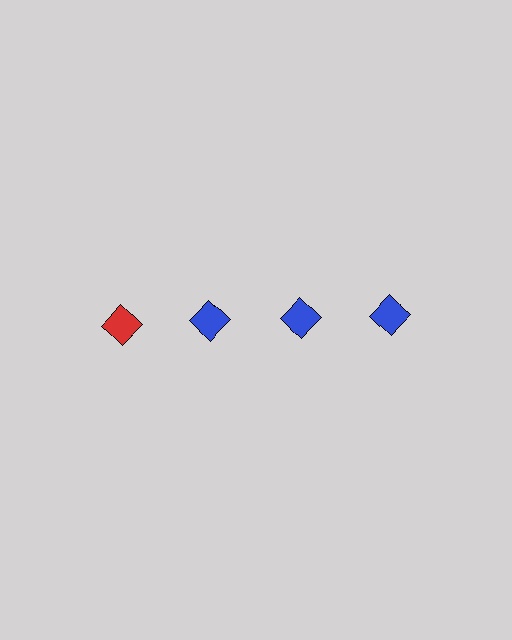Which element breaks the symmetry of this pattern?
The red diamond in the top row, leftmost column breaks the symmetry. All other shapes are blue diamonds.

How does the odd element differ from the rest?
It has a different color: red instead of blue.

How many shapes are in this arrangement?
There are 4 shapes arranged in a grid pattern.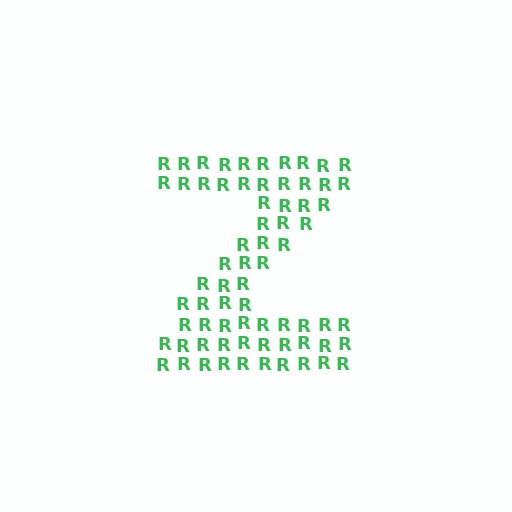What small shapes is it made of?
It is made of small letter R's.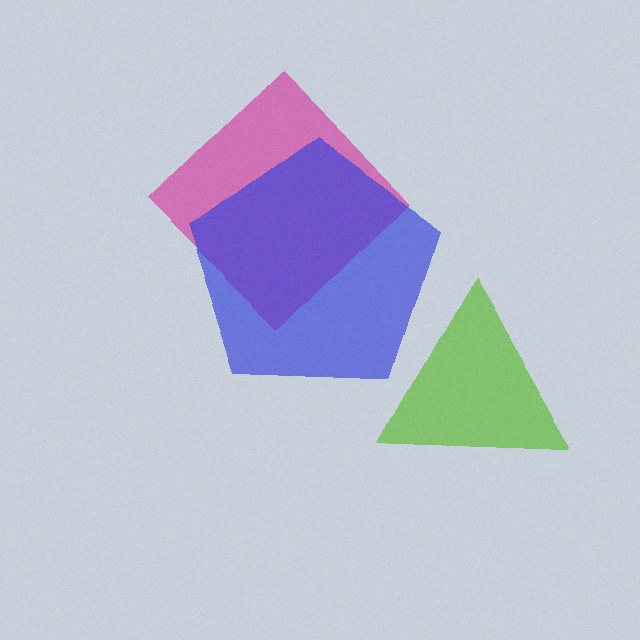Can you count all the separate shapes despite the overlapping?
Yes, there are 3 separate shapes.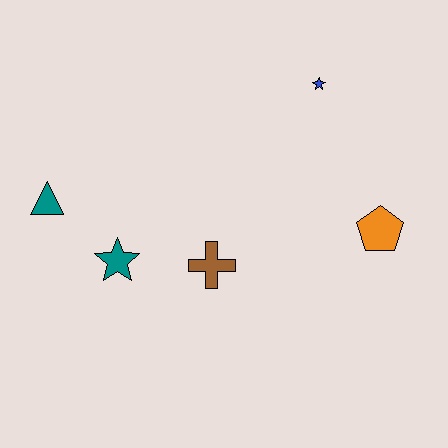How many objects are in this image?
There are 5 objects.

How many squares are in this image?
There are no squares.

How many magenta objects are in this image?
There are no magenta objects.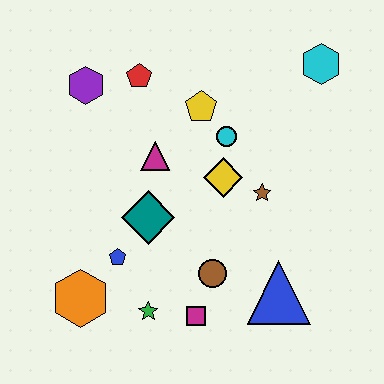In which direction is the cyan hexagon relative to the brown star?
The cyan hexagon is above the brown star.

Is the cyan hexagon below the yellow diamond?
No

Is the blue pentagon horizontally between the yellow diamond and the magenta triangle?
No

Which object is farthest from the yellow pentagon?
The orange hexagon is farthest from the yellow pentagon.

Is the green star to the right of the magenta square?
No